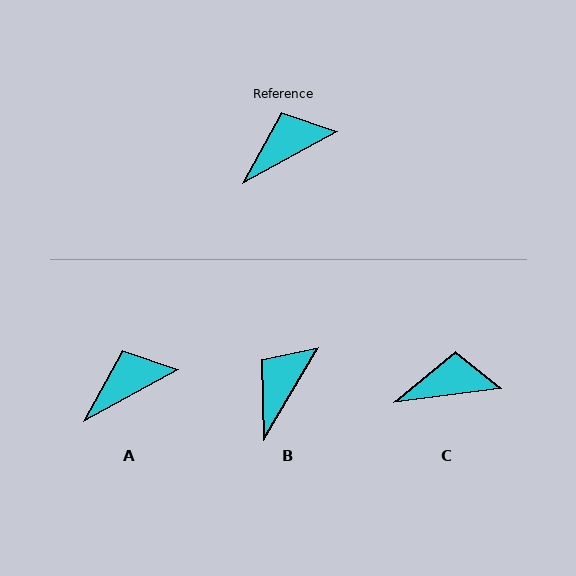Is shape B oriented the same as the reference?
No, it is off by about 31 degrees.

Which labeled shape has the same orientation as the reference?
A.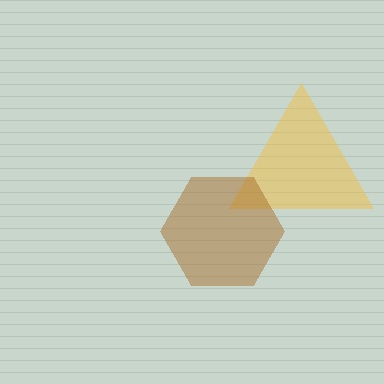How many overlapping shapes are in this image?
There are 2 overlapping shapes in the image.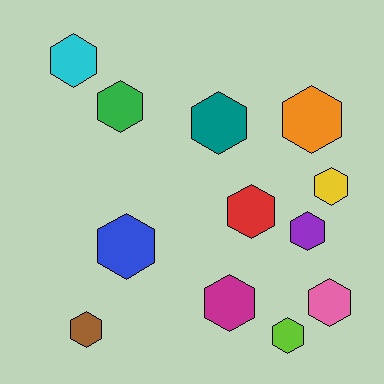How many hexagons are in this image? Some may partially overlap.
There are 12 hexagons.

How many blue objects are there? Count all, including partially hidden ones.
There is 1 blue object.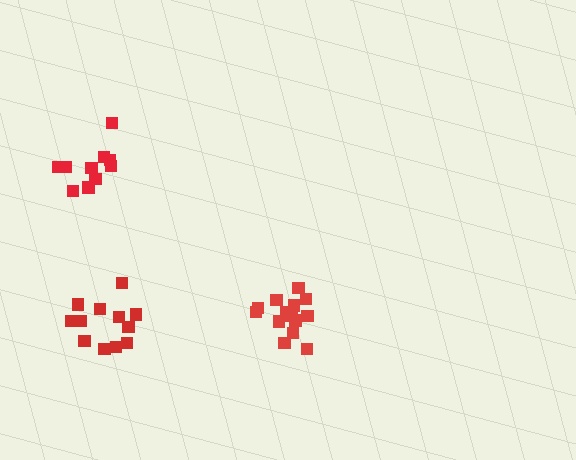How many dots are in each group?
Group 1: 15 dots, Group 2: 12 dots, Group 3: 10 dots (37 total).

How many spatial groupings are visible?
There are 3 spatial groupings.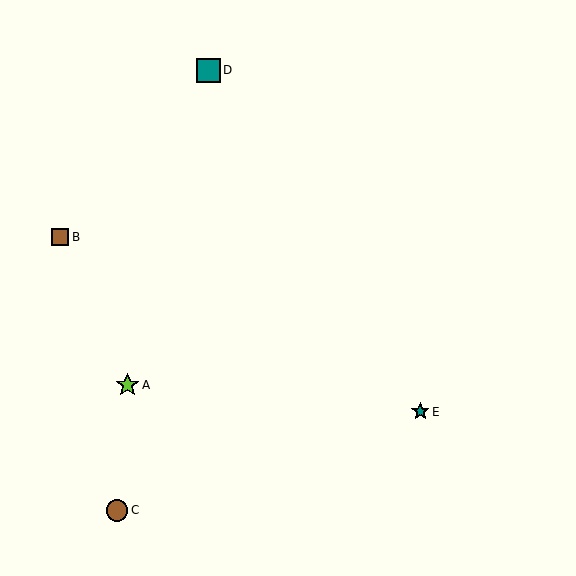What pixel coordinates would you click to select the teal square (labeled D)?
Click at (208, 70) to select the teal square D.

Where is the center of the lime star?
The center of the lime star is at (127, 385).